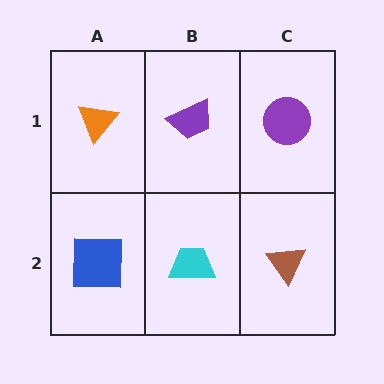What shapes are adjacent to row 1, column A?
A blue square (row 2, column A), a purple trapezoid (row 1, column B).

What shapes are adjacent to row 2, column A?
An orange triangle (row 1, column A), a cyan trapezoid (row 2, column B).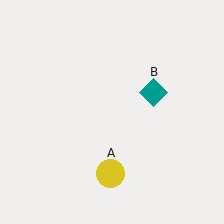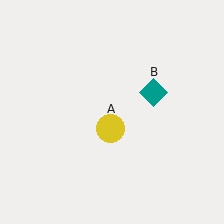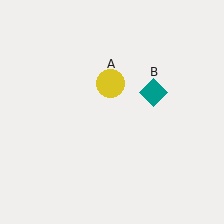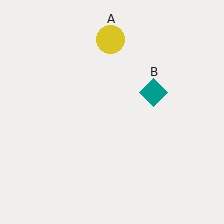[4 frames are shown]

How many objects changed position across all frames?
1 object changed position: yellow circle (object A).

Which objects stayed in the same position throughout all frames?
Teal diamond (object B) remained stationary.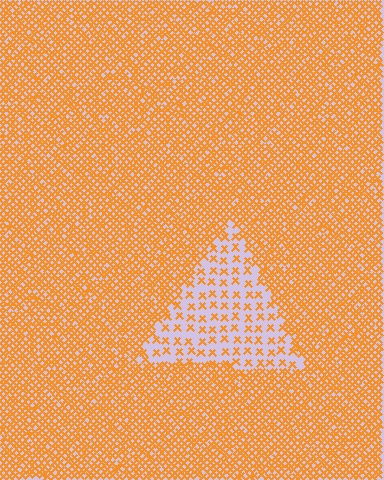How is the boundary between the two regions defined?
The boundary is defined by a change in element density (approximately 3.2x ratio). All elements are the same color, size, and shape.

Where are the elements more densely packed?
The elements are more densely packed outside the triangle boundary.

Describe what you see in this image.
The image contains small orange elements arranged at two different densities. A triangle-shaped region is visible where the elements are less densely packed than the surrounding area.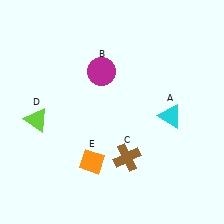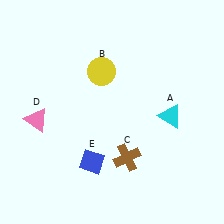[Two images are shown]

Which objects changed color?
B changed from magenta to yellow. D changed from lime to pink. E changed from orange to blue.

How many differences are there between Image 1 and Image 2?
There are 3 differences between the two images.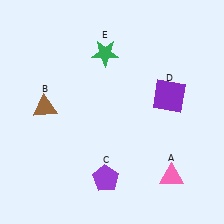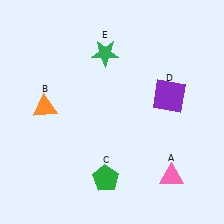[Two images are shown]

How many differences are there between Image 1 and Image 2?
There are 2 differences between the two images.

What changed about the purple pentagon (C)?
In Image 1, C is purple. In Image 2, it changed to green.